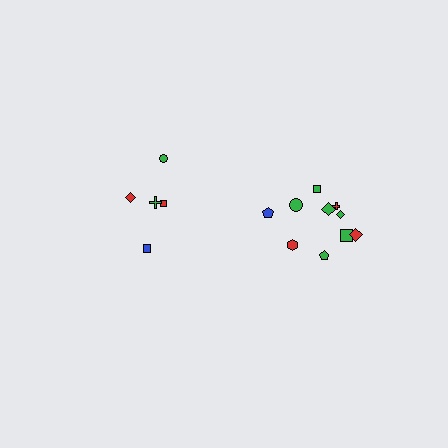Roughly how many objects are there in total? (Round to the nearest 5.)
Roughly 15 objects in total.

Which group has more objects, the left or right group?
The right group.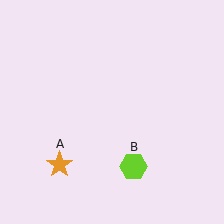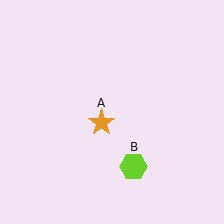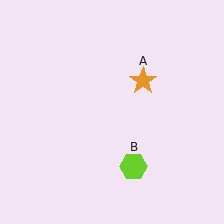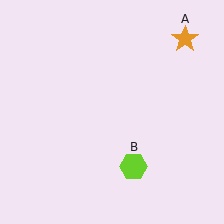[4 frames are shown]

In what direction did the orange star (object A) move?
The orange star (object A) moved up and to the right.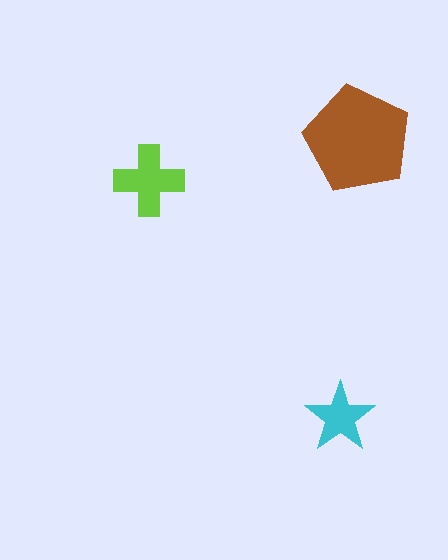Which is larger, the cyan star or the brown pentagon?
The brown pentagon.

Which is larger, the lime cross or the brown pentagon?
The brown pentagon.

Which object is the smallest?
The cyan star.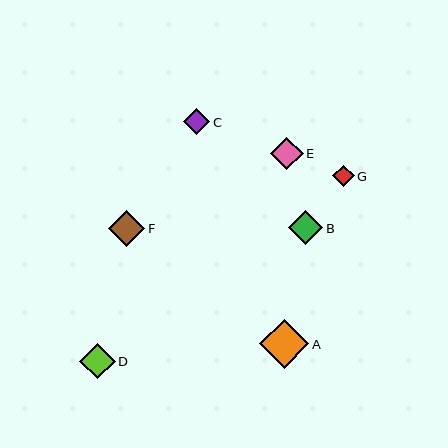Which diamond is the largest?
Diamond A is the largest with a size of approximately 49 pixels.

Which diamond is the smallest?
Diamond G is the smallest with a size of approximately 22 pixels.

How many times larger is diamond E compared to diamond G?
Diamond E is approximately 1.5 times the size of diamond G.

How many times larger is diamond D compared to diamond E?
Diamond D is approximately 1.1 times the size of diamond E.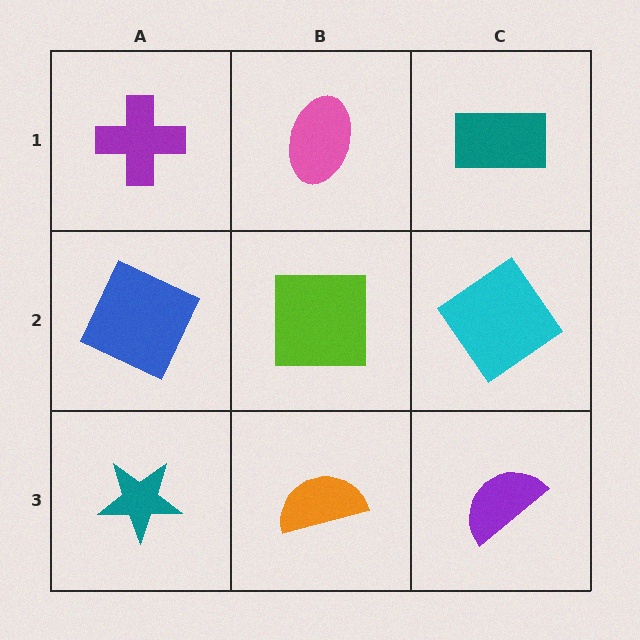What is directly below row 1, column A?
A blue square.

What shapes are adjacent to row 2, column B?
A pink ellipse (row 1, column B), an orange semicircle (row 3, column B), a blue square (row 2, column A), a cyan diamond (row 2, column C).